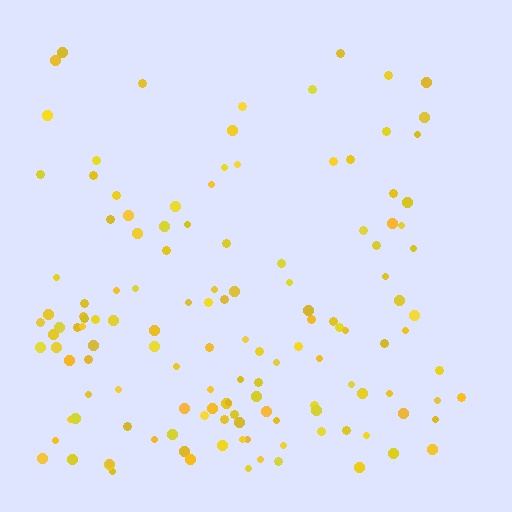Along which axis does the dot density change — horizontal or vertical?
Vertical.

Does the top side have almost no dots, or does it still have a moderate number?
Still a moderate number, just noticeably fewer than the bottom.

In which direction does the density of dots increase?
From top to bottom, with the bottom side densest.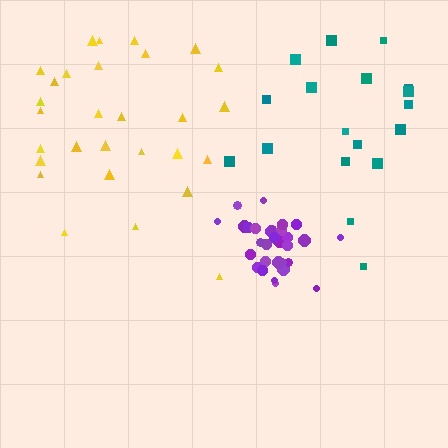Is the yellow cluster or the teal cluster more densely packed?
Yellow.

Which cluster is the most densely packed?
Purple.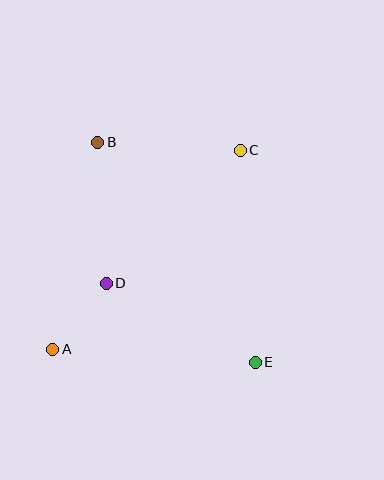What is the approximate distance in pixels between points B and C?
The distance between B and C is approximately 142 pixels.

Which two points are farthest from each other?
Points A and C are farthest from each other.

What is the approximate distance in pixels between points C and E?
The distance between C and E is approximately 212 pixels.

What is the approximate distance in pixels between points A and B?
The distance between A and B is approximately 212 pixels.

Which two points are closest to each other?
Points A and D are closest to each other.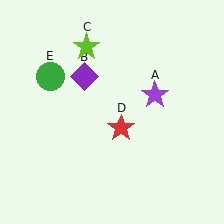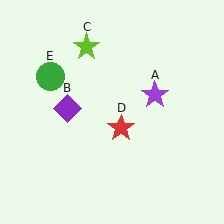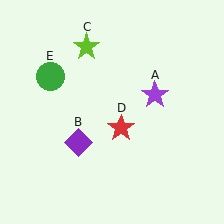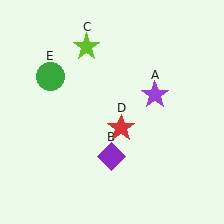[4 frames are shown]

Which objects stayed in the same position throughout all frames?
Purple star (object A) and lime star (object C) and red star (object D) and green circle (object E) remained stationary.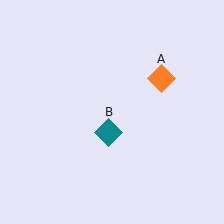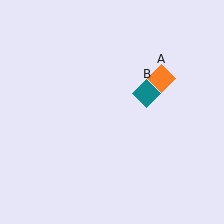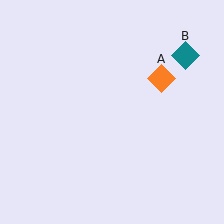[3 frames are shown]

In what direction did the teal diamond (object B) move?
The teal diamond (object B) moved up and to the right.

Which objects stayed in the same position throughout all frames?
Orange diamond (object A) remained stationary.